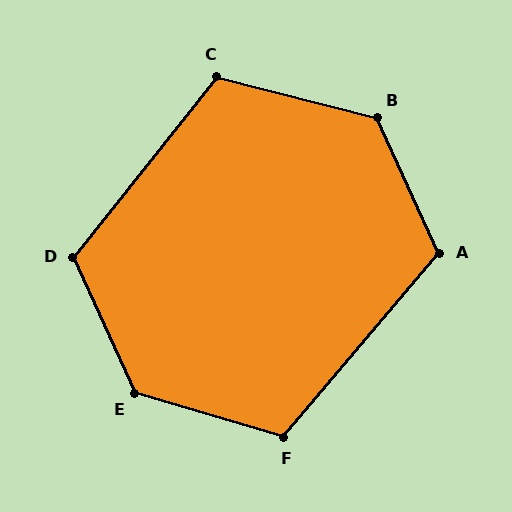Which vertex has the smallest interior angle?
F, at approximately 114 degrees.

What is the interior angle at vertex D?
Approximately 117 degrees (obtuse).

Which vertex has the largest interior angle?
E, at approximately 131 degrees.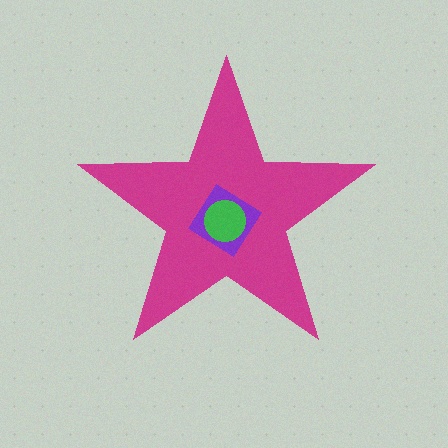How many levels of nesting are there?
3.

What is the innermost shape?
The green circle.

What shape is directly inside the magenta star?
The purple diamond.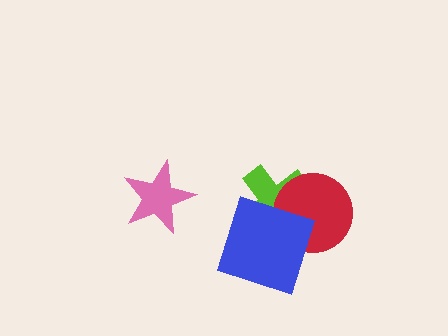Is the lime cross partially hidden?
Yes, it is partially covered by another shape.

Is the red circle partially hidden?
Yes, it is partially covered by another shape.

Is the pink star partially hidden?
No, no other shape covers it.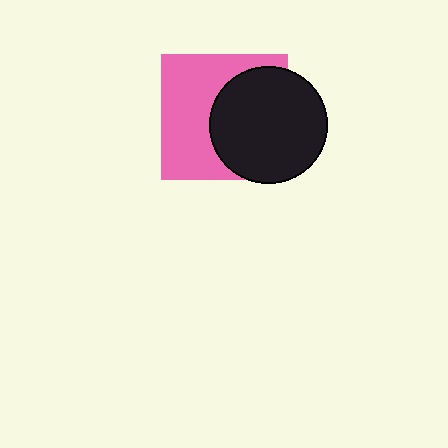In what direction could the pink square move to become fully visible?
The pink square could move left. That would shift it out from behind the black circle entirely.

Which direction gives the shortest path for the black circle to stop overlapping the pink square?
Moving right gives the shortest separation.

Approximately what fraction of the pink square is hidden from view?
Roughly 48% of the pink square is hidden behind the black circle.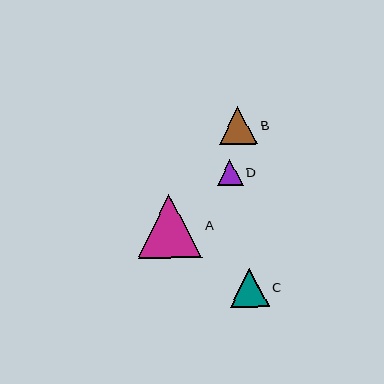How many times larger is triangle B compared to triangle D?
Triangle B is approximately 1.5 times the size of triangle D.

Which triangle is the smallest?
Triangle D is the smallest with a size of approximately 26 pixels.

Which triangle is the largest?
Triangle A is the largest with a size of approximately 64 pixels.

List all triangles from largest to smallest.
From largest to smallest: A, C, B, D.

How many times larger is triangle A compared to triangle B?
Triangle A is approximately 1.7 times the size of triangle B.